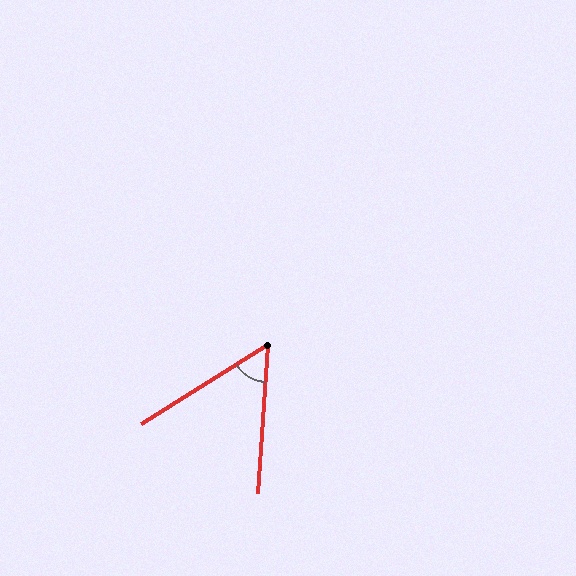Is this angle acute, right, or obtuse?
It is acute.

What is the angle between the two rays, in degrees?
Approximately 54 degrees.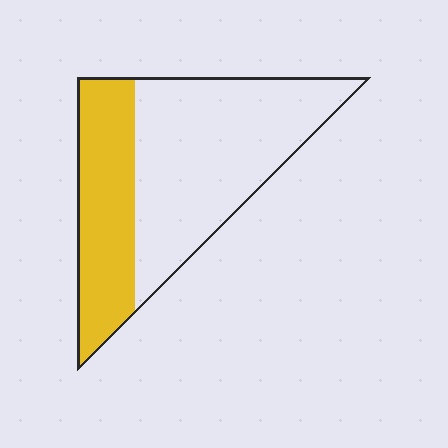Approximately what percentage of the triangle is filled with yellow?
Approximately 35%.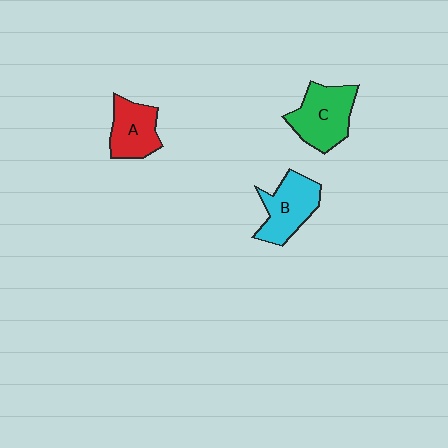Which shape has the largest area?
Shape C (green).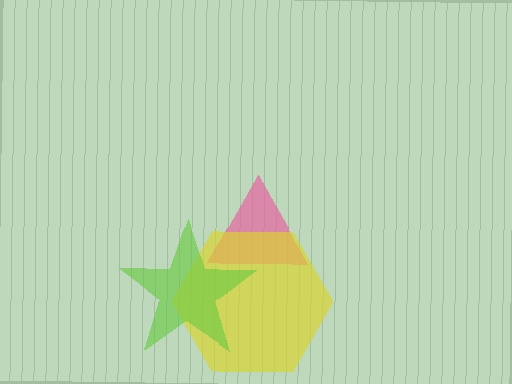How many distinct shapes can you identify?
There are 3 distinct shapes: a pink triangle, a yellow hexagon, a lime star.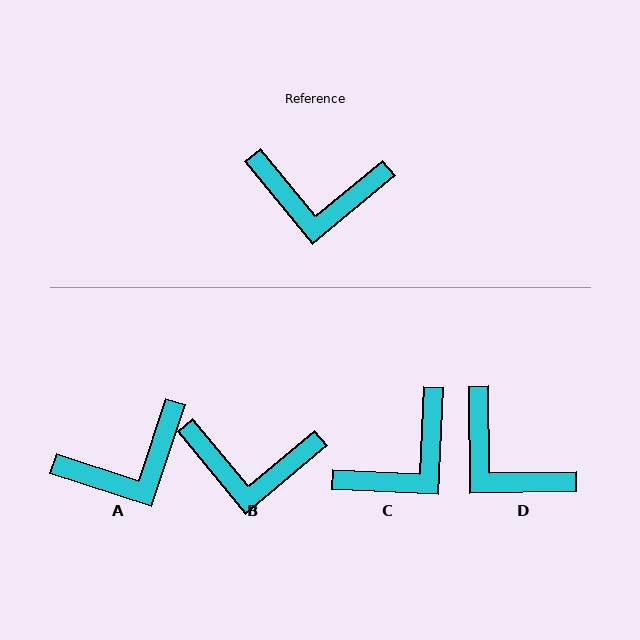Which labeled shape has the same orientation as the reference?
B.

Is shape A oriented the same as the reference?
No, it is off by about 32 degrees.